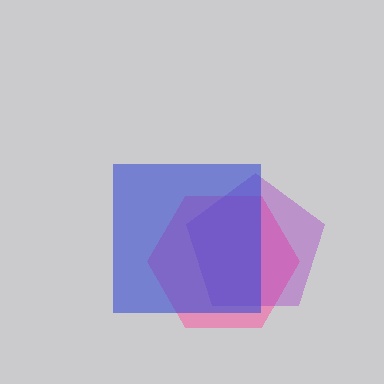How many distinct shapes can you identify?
There are 3 distinct shapes: a pink hexagon, a purple pentagon, a blue square.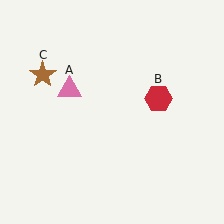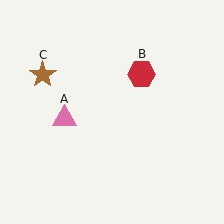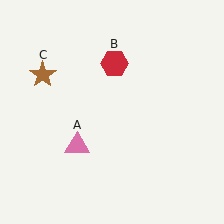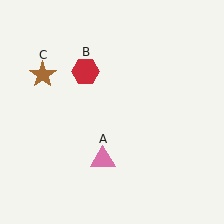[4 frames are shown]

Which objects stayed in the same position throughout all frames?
Brown star (object C) remained stationary.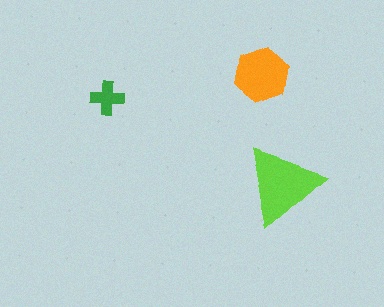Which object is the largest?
The lime triangle.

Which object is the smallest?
The green cross.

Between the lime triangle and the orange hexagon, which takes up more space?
The lime triangle.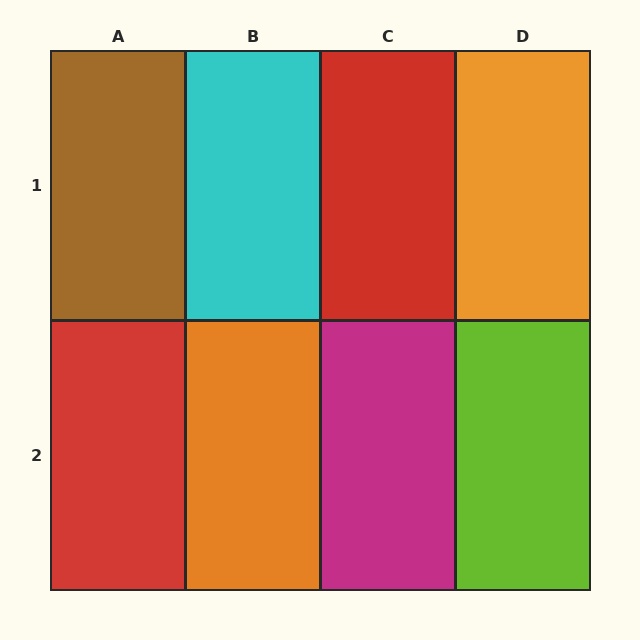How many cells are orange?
2 cells are orange.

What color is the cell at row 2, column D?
Lime.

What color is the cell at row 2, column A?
Red.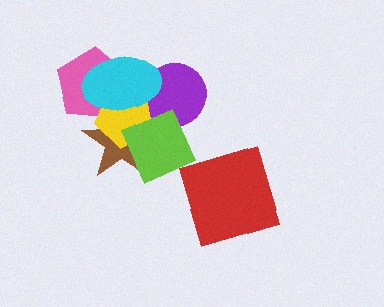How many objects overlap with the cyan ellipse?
4 objects overlap with the cyan ellipse.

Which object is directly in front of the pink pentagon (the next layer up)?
The brown star is directly in front of the pink pentagon.